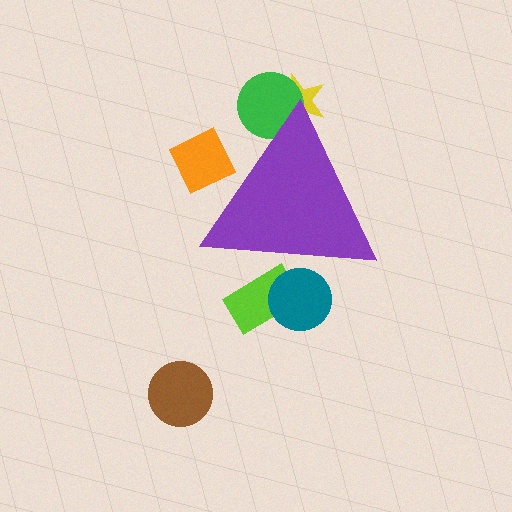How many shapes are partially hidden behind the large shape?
5 shapes are partially hidden.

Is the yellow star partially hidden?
Yes, the yellow star is partially hidden behind the purple triangle.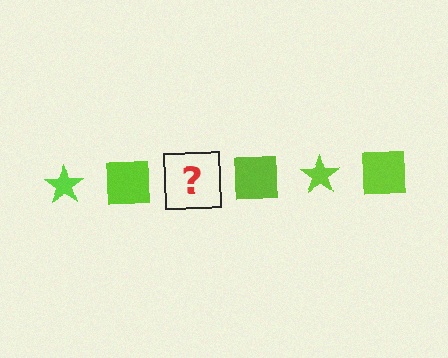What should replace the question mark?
The question mark should be replaced with a lime star.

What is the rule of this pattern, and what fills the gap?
The rule is that the pattern cycles through star, square shapes in lime. The gap should be filled with a lime star.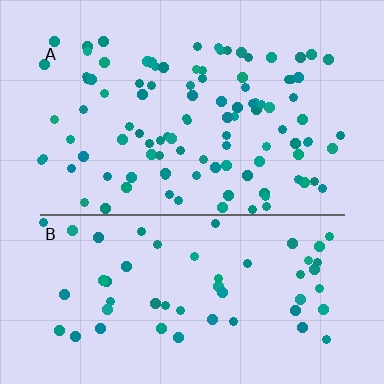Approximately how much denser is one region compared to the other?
Approximately 1.9× — region A over region B.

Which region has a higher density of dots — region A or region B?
A (the top).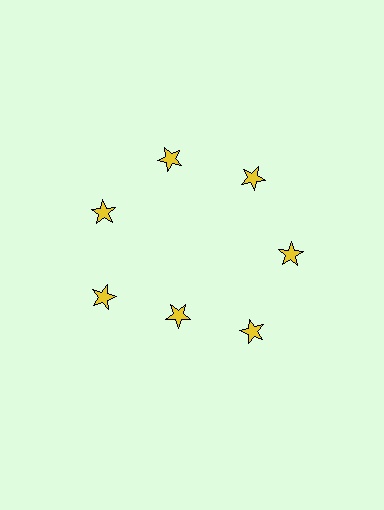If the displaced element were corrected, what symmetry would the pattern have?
It would have 7-fold rotational symmetry — the pattern would map onto itself every 51 degrees.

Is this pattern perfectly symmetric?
No. The 7 yellow stars are arranged in a ring, but one element near the 6 o'clock position is pulled inward toward the center, breaking the 7-fold rotational symmetry.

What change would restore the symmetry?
The symmetry would be restored by moving it outward, back onto the ring so that all 7 stars sit at equal angles and equal distance from the center.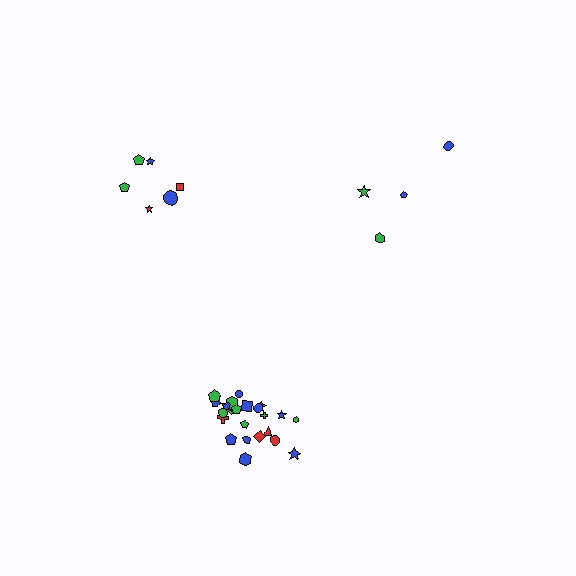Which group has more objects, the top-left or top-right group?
The top-left group.